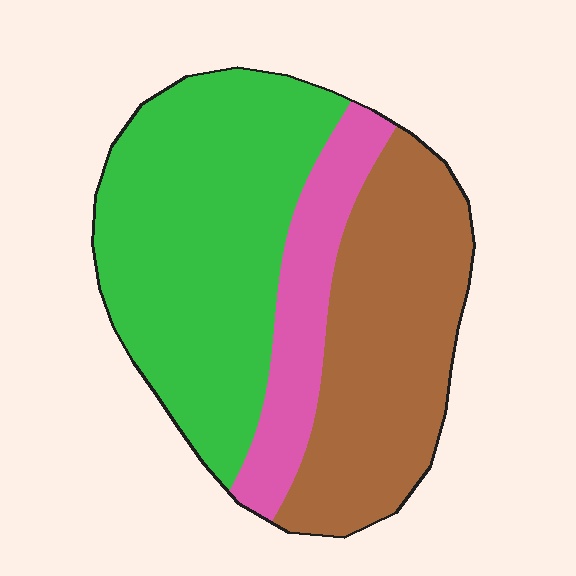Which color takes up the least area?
Pink, at roughly 15%.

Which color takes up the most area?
Green, at roughly 50%.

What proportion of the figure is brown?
Brown covers roughly 35% of the figure.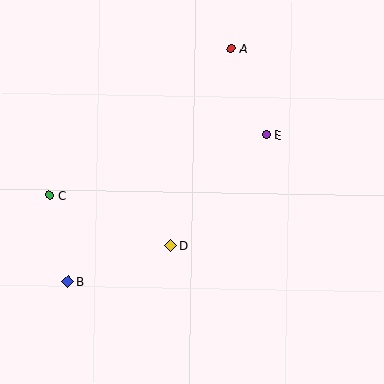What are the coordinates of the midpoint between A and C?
The midpoint between A and C is at (140, 122).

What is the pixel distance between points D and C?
The distance between D and C is 131 pixels.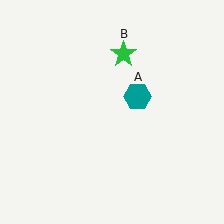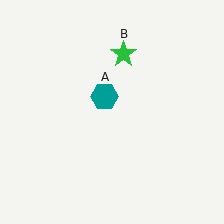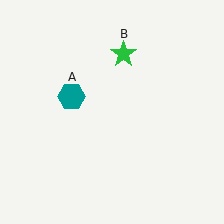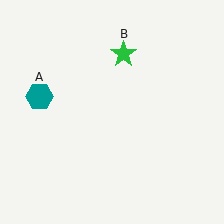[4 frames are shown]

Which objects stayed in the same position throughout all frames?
Green star (object B) remained stationary.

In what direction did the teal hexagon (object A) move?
The teal hexagon (object A) moved left.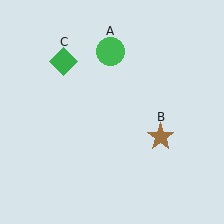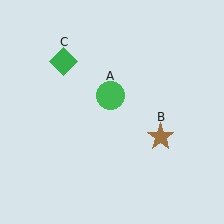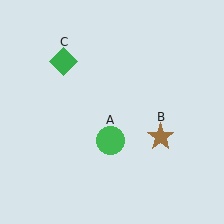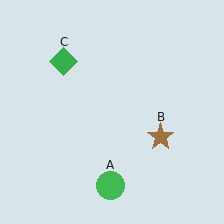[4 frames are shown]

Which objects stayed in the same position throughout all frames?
Brown star (object B) and green diamond (object C) remained stationary.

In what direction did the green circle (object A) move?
The green circle (object A) moved down.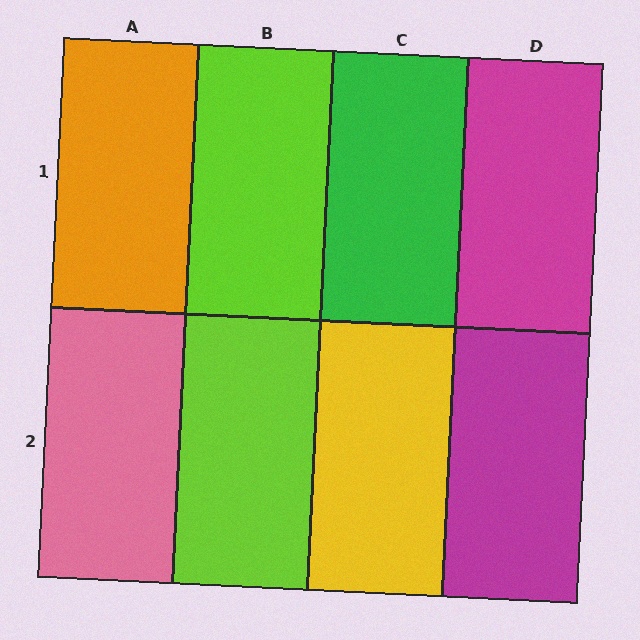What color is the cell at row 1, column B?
Lime.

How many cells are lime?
2 cells are lime.